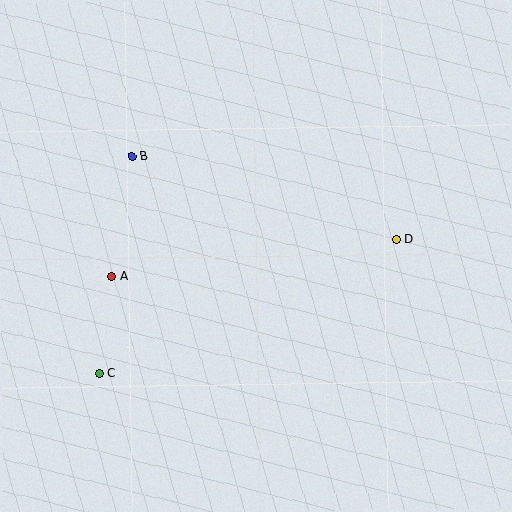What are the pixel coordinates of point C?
Point C is at (99, 373).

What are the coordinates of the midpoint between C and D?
The midpoint between C and D is at (247, 306).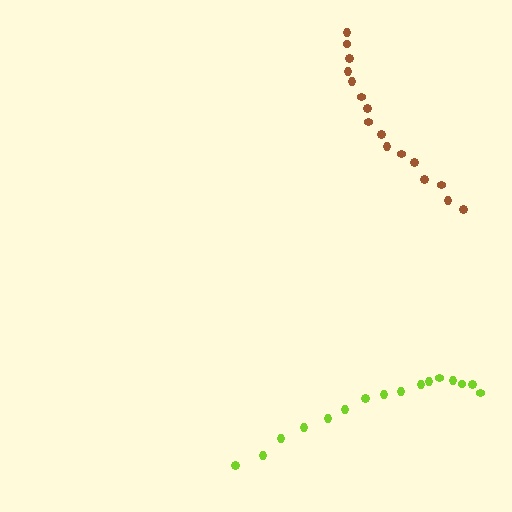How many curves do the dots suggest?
There are 2 distinct paths.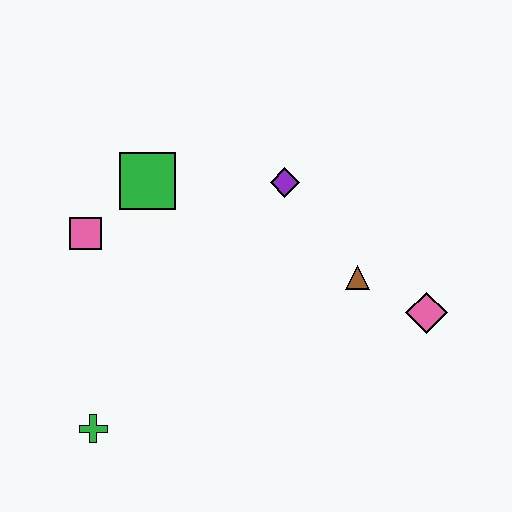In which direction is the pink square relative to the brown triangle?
The pink square is to the left of the brown triangle.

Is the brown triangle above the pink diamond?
Yes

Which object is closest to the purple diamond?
The brown triangle is closest to the purple diamond.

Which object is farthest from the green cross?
The pink diamond is farthest from the green cross.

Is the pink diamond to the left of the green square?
No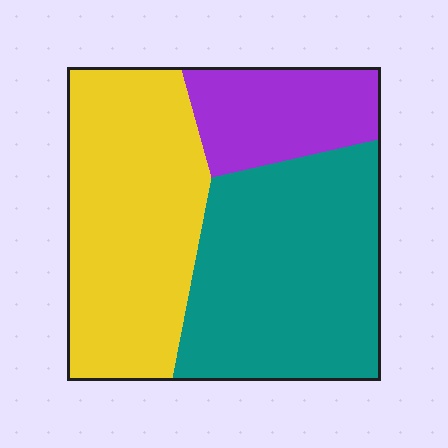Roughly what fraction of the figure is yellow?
Yellow covers around 40% of the figure.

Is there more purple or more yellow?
Yellow.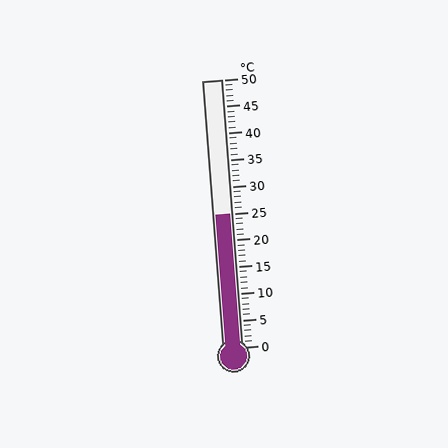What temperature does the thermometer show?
The thermometer shows approximately 25°C.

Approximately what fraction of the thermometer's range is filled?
The thermometer is filled to approximately 50% of its range.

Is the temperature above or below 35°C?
The temperature is below 35°C.